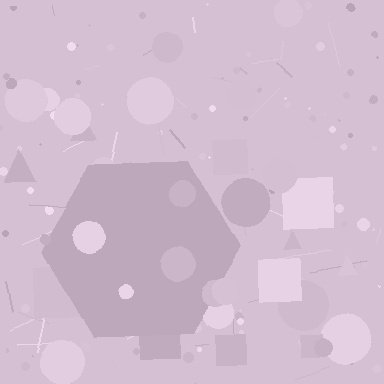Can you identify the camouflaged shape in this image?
The camouflaged shape is a hexagon.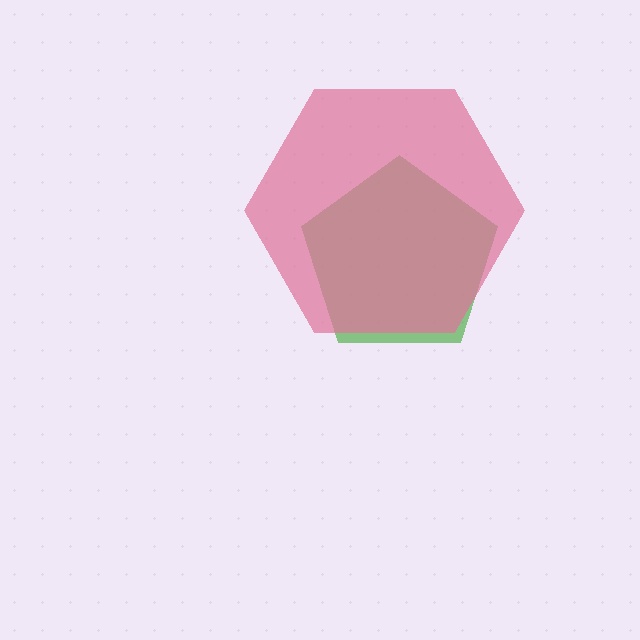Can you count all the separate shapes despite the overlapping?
Yes, there are 2 separate shapes.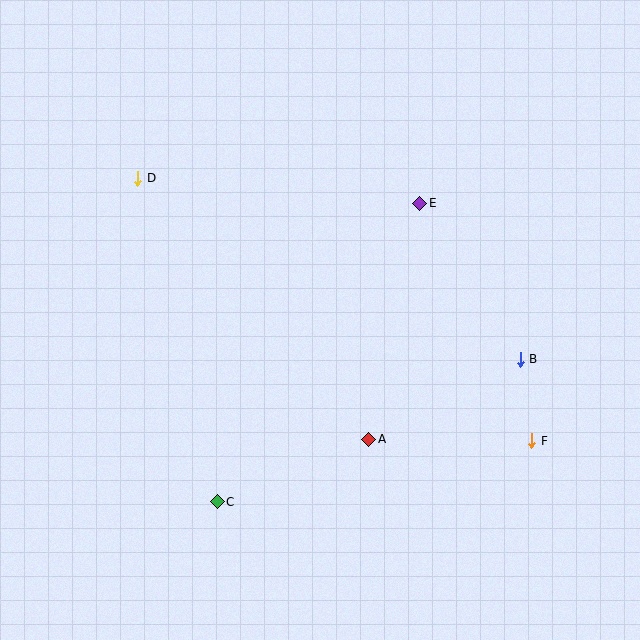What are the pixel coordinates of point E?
Point E is at (420, 203).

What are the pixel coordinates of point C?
Point C is at (217, 502).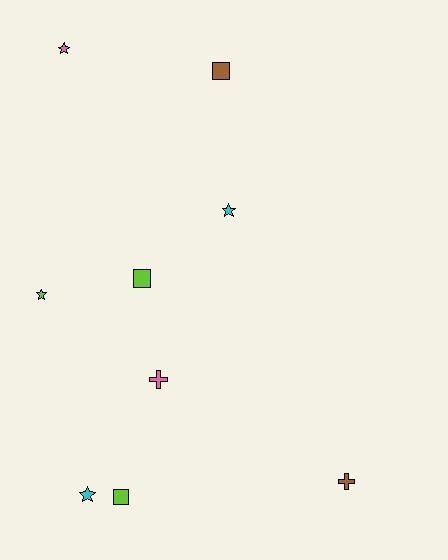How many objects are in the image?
There are 9 objects.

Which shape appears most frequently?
Star, with 4 objects.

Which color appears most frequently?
Lime, with 3 objects.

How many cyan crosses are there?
There are no cyan crosses.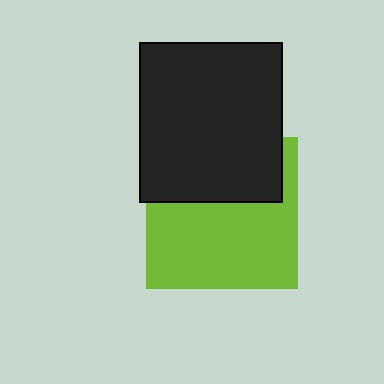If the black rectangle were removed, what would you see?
You would see the complete lime square.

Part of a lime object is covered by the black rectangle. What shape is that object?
It is a square.